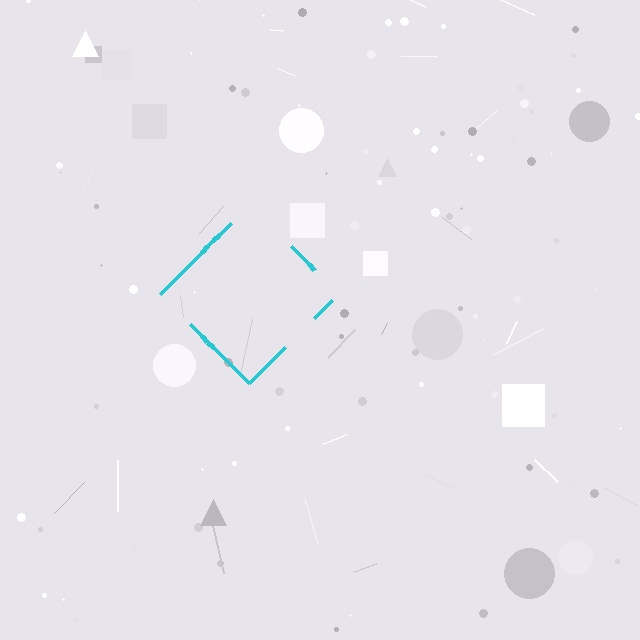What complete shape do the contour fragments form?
The contour fragments form a diamond.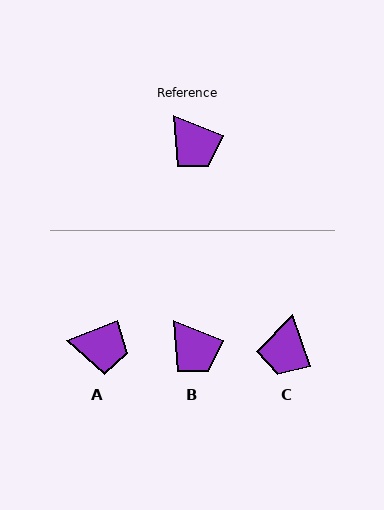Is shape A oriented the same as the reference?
No, it is off by about 44 degrees.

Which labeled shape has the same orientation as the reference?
B.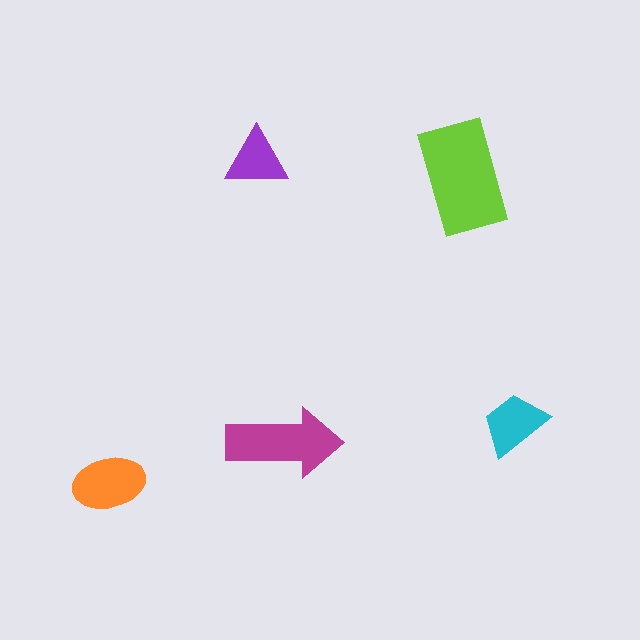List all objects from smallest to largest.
The purple triangle, the cyan trapezoid, the orange ellipse, the magenta arrow, the lime rectangle.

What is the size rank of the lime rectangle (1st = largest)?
1st.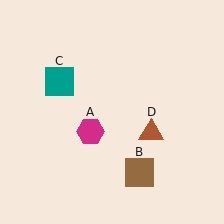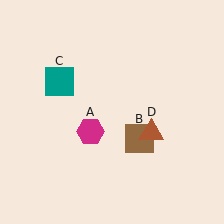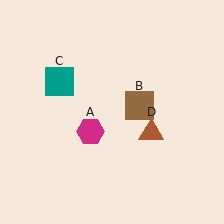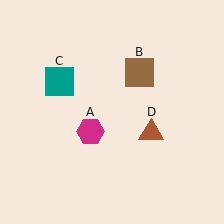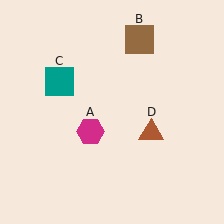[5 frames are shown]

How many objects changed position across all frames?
1 object changed position: brown square (object B).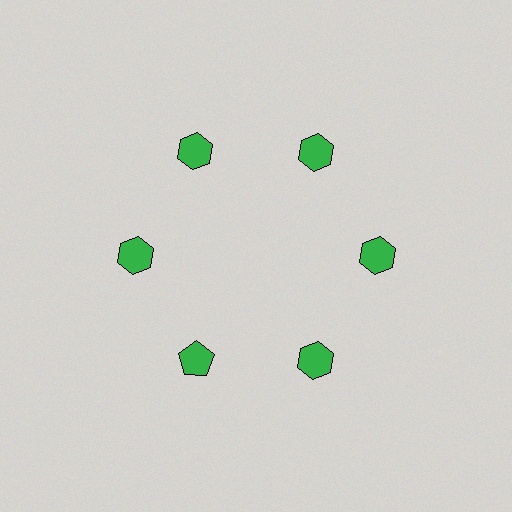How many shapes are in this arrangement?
There are 6 shapes arranged in a ring pattern.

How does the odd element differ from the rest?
It has a different shape: pentagon instead of hexagon.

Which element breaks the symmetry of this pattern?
The green pentagon at roughly the 7 o'clock position breaks the symmetry. All other shapes are green hexagons.